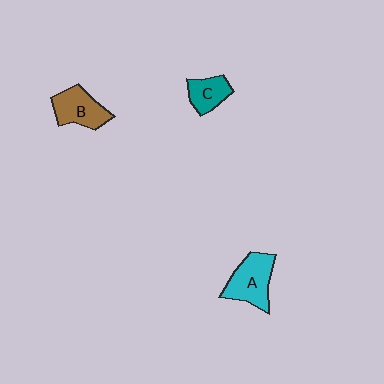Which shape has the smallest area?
Shape C (teal).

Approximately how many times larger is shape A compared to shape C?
Approximately 1.6 times.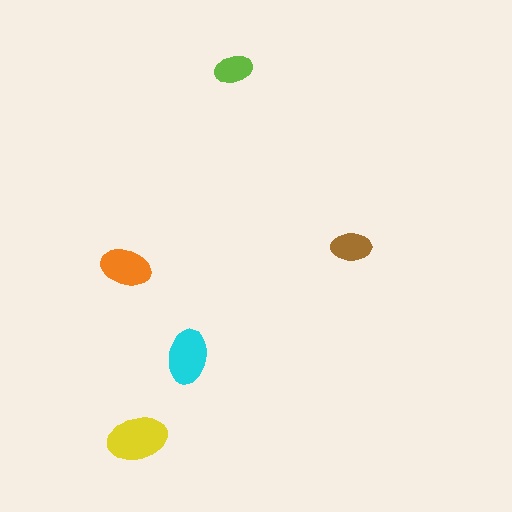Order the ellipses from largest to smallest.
the yellow one, the cyan one, the orange one, the brown one, the lime one.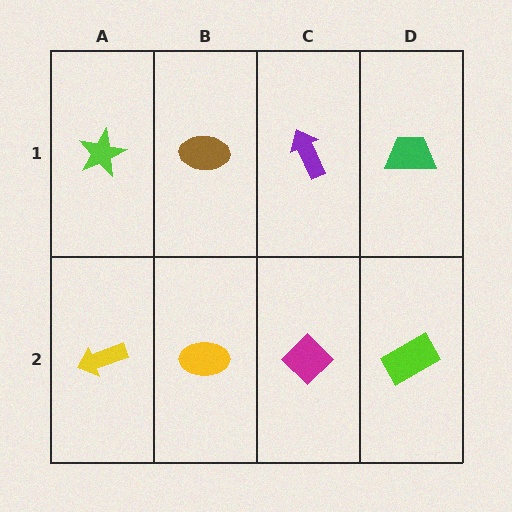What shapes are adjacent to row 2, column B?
A brown ellipse (row 1, column B), a yellow arrow (row 2, column A), a magenta diamond (row 2, column C).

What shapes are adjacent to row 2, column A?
A lime star (row 1, column A), a yellow ellipse (row 2, column B).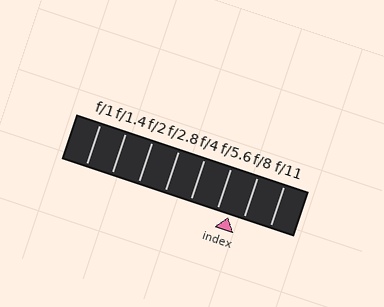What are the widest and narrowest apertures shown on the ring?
The widest aperture shown is f/1 and the narrowest is f/11.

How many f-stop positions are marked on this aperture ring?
There are 8 f-stop positions marked.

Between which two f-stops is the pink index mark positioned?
The index mark is between f/5.6 and f/8.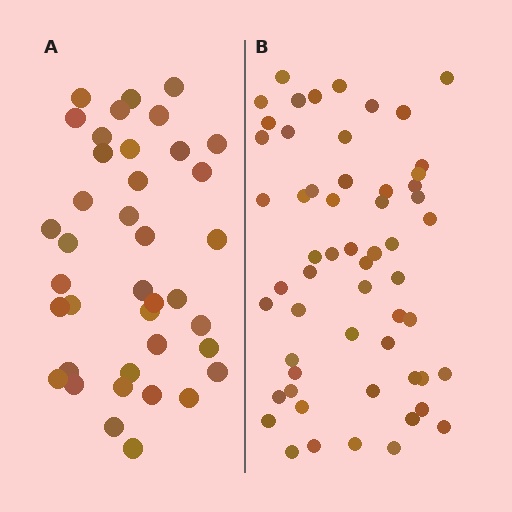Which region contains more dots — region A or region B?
Region B (the right region) has more dots.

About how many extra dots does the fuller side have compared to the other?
Region B has approximately 20 more dots than region A.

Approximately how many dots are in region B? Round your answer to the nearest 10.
About 60 dots. (The exact count is 57, which rounds to 60.)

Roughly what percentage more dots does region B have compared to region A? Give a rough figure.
About 45% more.